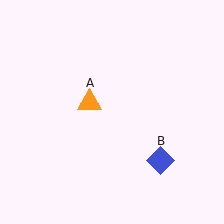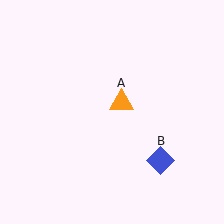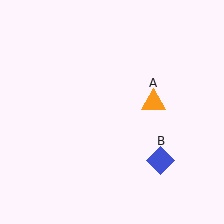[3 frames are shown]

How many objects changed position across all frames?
1 object changed position: orange triangle (object A).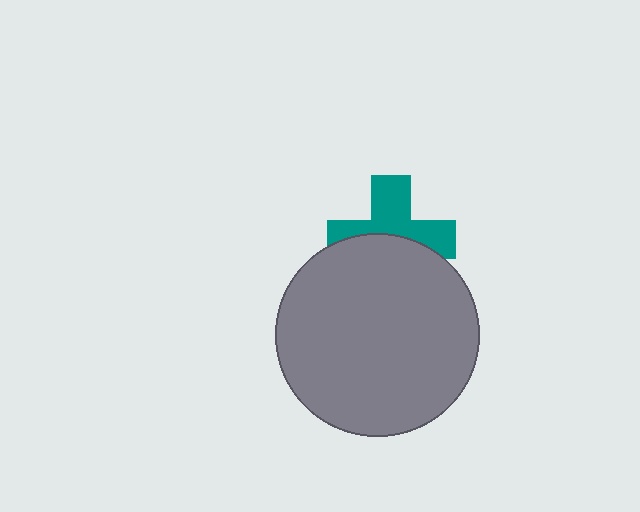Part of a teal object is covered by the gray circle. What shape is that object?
It is a cross.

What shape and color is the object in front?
The object in front is a gray circle.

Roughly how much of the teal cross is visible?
About half of it is visible (roughly 52%).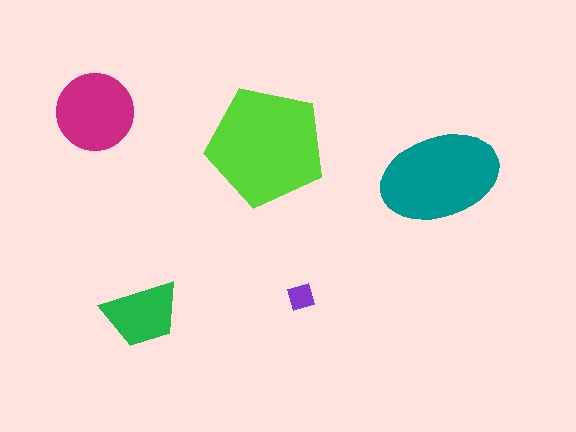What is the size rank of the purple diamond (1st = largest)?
5th.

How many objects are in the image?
There are 5 objects in the image.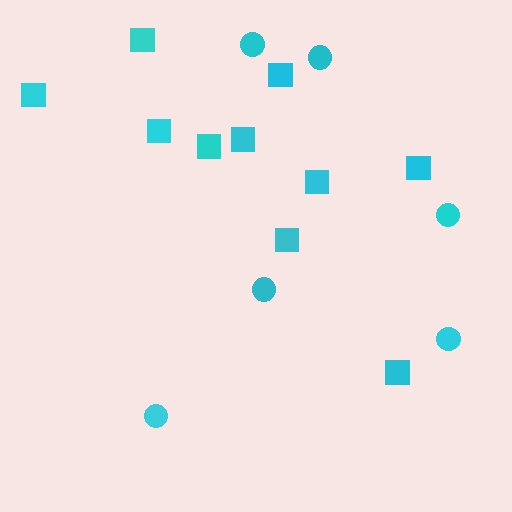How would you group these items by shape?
There are 2 groups: one group of squares (10) and one group of circles (6).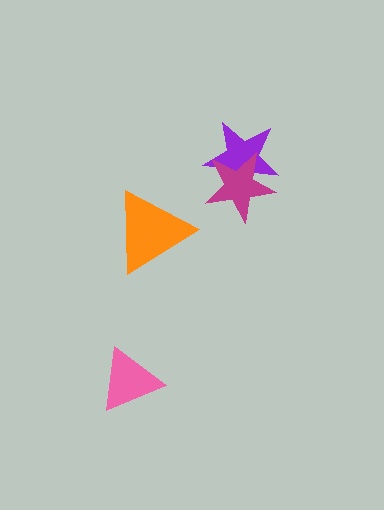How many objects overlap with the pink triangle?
0 objects overlap with the pink triangle.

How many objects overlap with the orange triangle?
0 objects overlap with the orange triangle.